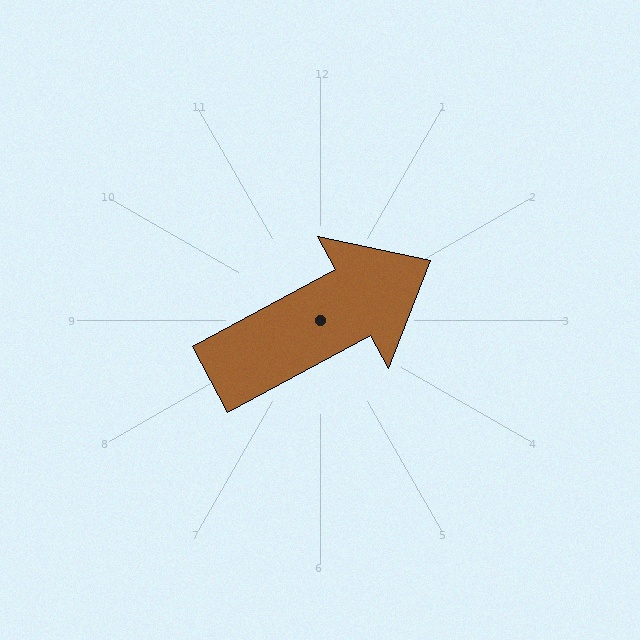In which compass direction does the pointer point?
Northeast.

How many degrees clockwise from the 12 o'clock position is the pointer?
Approximately 62 degrees.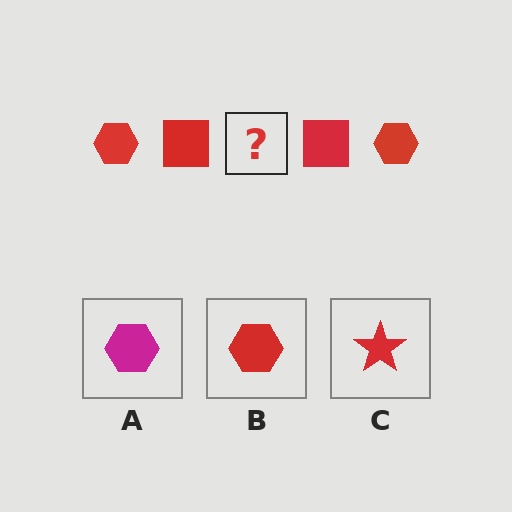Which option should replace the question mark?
Option B.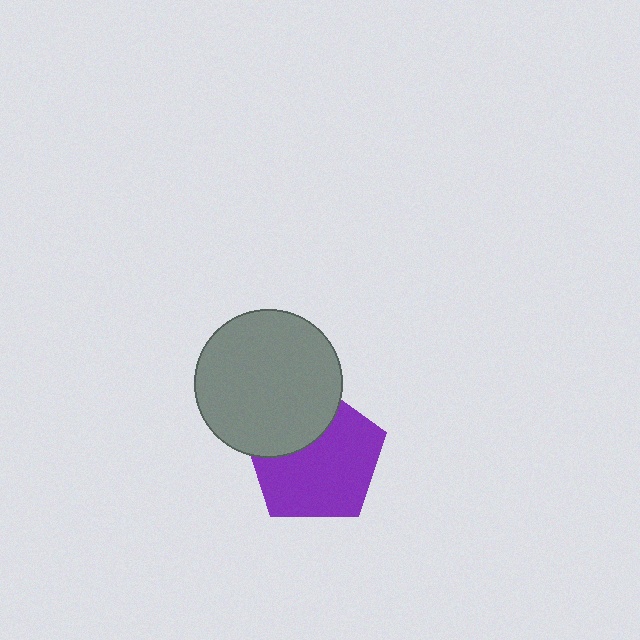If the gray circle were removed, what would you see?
You would see the complete purple pentagon.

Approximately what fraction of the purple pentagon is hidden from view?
Roughly 32% of the purple pentagon is hidden behind the gray circle.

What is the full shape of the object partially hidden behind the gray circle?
The partially hidden object is a purple pentagon.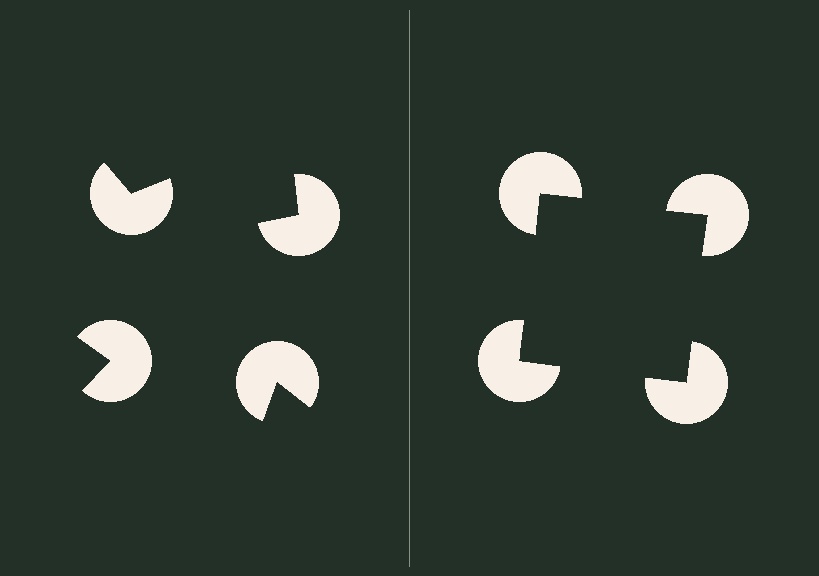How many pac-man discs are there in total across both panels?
8 — 4 on each side.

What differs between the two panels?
The pac-man discs are positioned identically on both sides; only the wedge orientations differ. On the right they align to a square; on the left they are misaligned.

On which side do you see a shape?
An illusory square appears on the right side. On the left side the wedge cuts are rotated, so no coherent shape forms.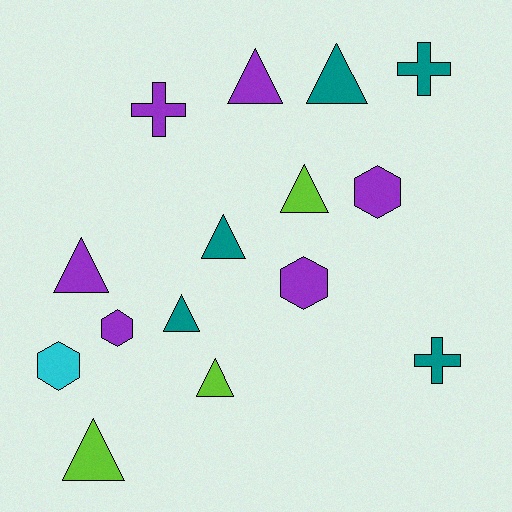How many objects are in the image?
There are 15 objects.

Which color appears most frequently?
Purple, with 6 objects.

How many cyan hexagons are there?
There is 1 cyan hexagon.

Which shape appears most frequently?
Triangle, with 8 objects.